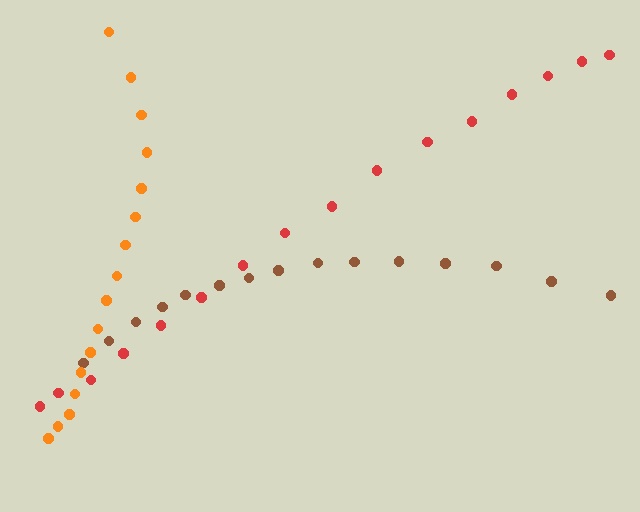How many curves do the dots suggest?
There are 3 distinct paths.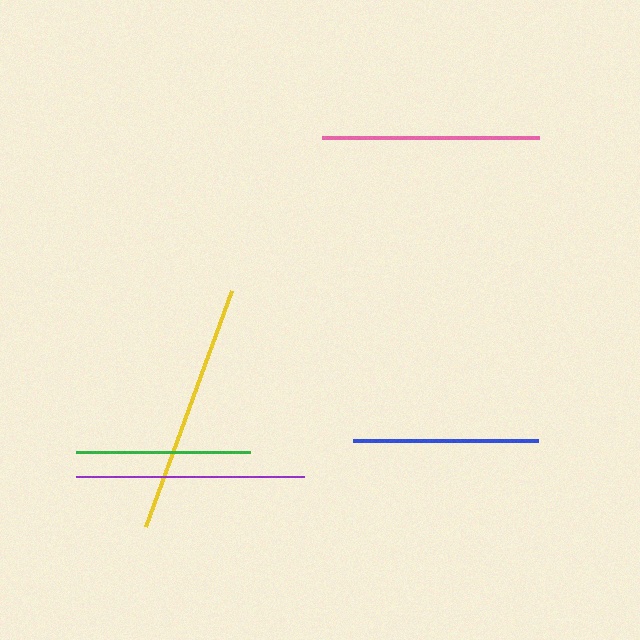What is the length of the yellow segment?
The yellow segment is approximately 251 pixels long.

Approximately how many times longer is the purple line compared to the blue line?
The purple line is approximately 1.2 times the length of the blue line.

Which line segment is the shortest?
The green line is the shortest at approximately 175 pixels.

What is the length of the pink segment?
The pink segment is approximately 217 pixels long.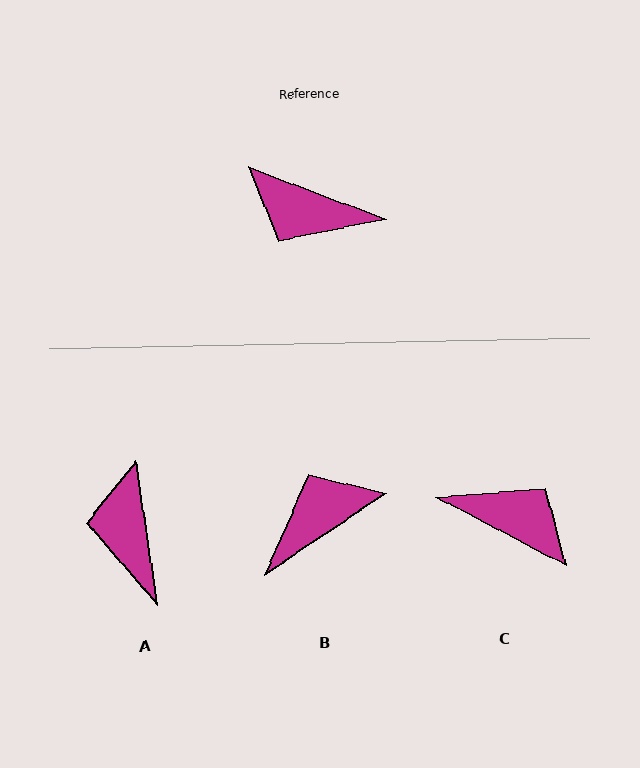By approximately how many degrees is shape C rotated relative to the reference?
Approximately 173 degrees counter-clockwise.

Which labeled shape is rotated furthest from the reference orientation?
C, about 173 degrees away.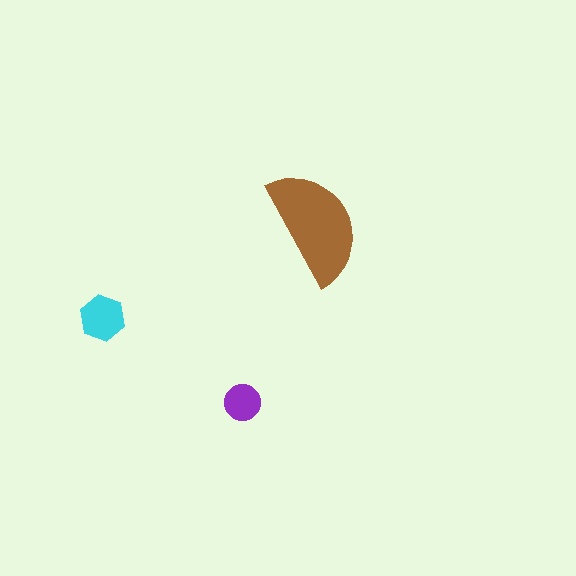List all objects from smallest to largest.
The purple circle, the cyan hexagon, the brown semicircle.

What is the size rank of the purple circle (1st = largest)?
3rd.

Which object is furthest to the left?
The cyan hexagon is leftmost.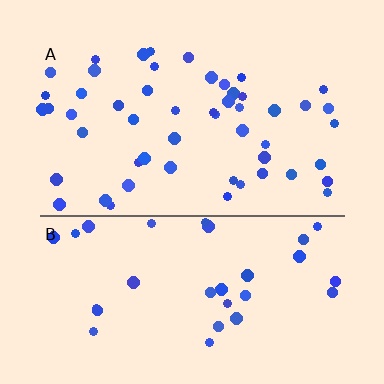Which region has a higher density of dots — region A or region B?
A (the top).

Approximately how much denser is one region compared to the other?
Approximately 1.6× — region A over region B.